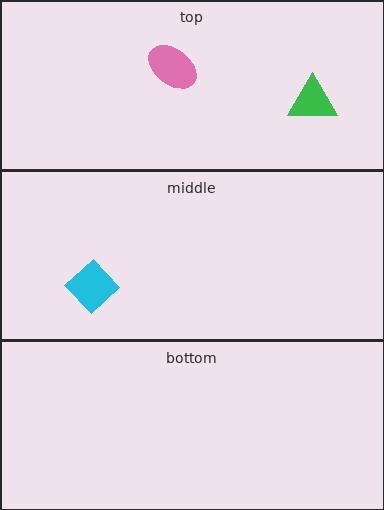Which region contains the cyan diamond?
The middle region.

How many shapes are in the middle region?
1.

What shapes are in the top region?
The pink ellipse, the green triangle.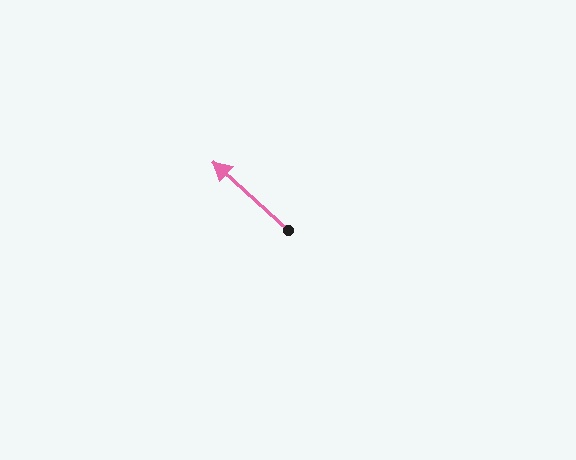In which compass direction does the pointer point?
Northwest.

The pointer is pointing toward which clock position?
Roughly 10 o'clock.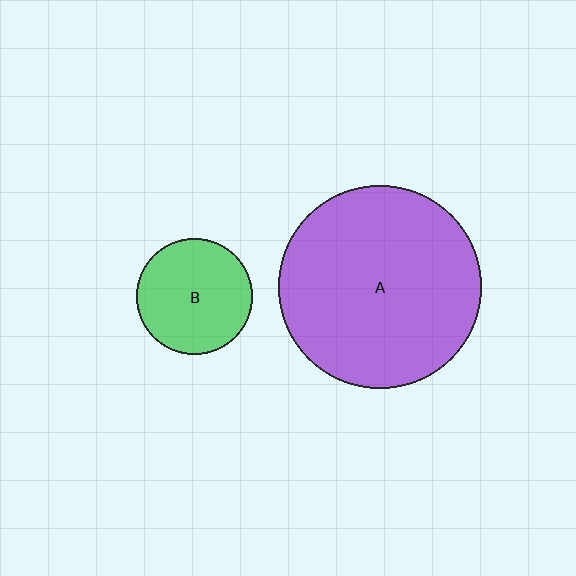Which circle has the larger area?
Circle A (purple).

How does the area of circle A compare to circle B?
Approximately 3.1 times.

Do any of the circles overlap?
No, none of the circles overlap.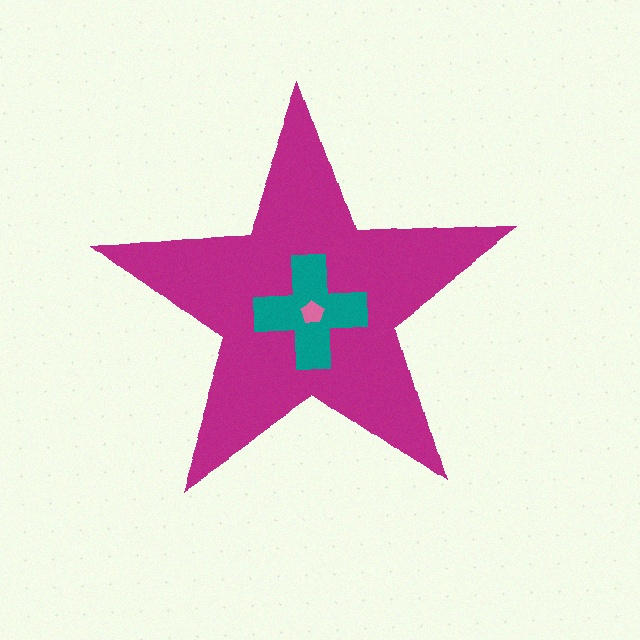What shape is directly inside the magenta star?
The teal cross.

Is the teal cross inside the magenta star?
Yes.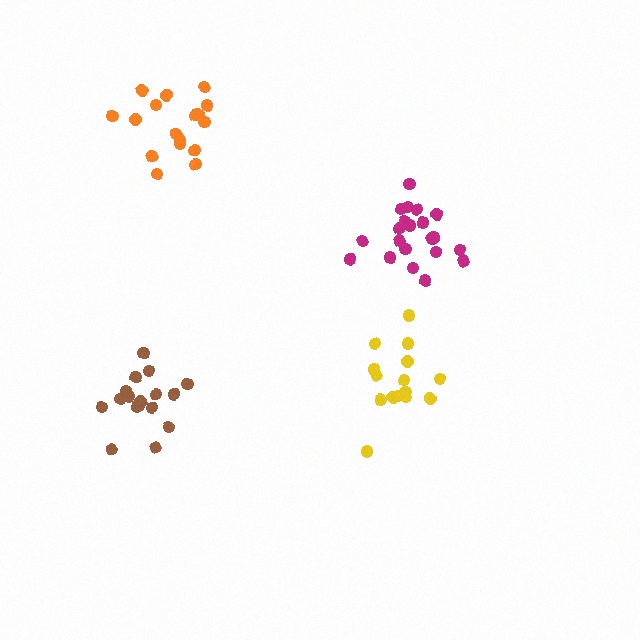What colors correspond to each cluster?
The clusters are colored: brown, orange, yellow, magenta.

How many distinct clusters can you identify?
There are 4 distinct clusters.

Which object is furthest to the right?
The magenta cluster is rightmost.